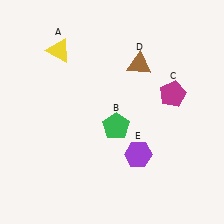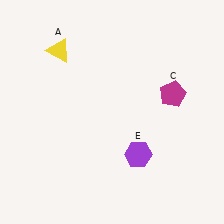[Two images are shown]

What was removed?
The brown triangle (D), the green pentagon (B) were removed in Image 2.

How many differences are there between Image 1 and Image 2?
There are 2 differences between the two images.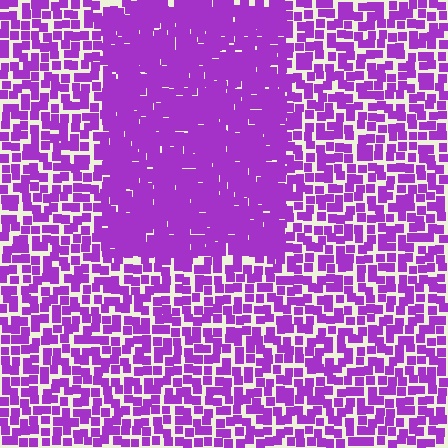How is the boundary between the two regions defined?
The boundary is defined by a change in element density (approximately 1.9x ratio). All elements are the same color, size, and shape.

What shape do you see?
I see a rectangle.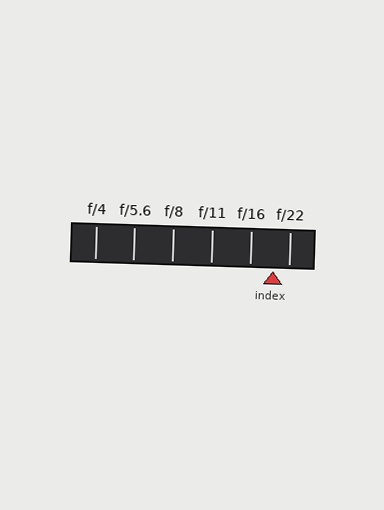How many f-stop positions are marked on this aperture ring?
There are 6 f-stop positions marked.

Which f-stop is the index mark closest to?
The index mark is closest to f/22.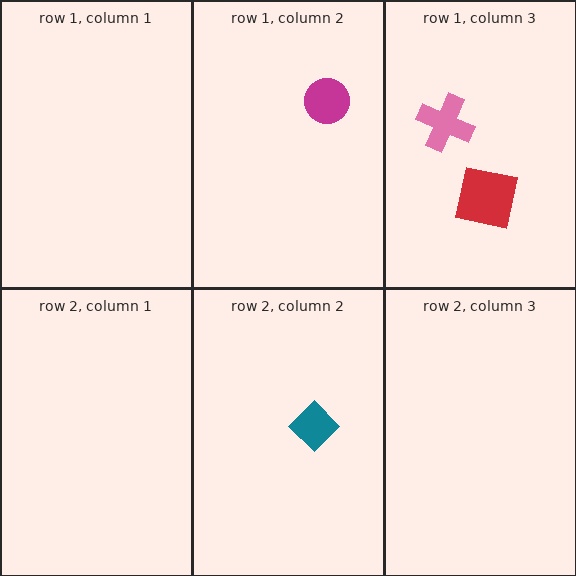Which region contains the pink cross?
The row 1, column 3 region.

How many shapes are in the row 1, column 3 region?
2.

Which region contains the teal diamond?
The row 2, column 2 region.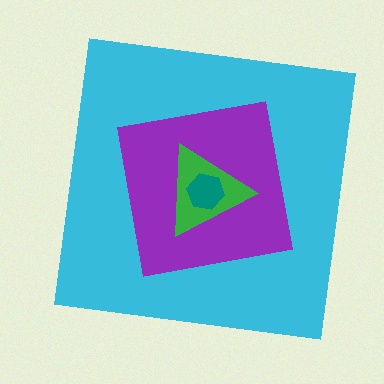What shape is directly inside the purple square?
The green triangle.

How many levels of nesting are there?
4.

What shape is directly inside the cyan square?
The purple square.